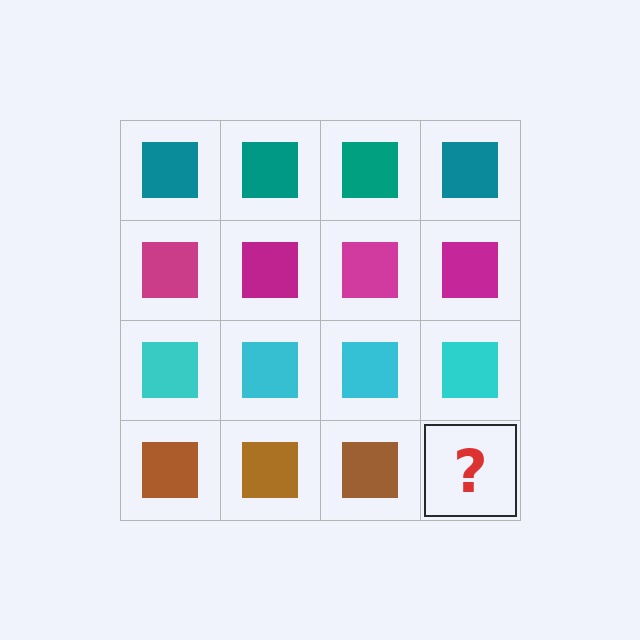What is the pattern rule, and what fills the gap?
The rule is that each row has a consistent color. The gap should be filled with a brown square.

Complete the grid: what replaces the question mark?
The question mark should be replaced with a brown square.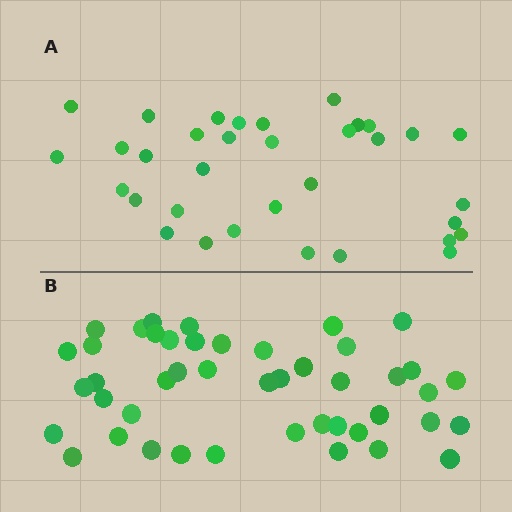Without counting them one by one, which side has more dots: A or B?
Region B (the bottom region) has more dots.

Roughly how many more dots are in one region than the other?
Region B has roughly 12 or so more dots than region A.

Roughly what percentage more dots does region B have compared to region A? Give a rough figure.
About 30% more.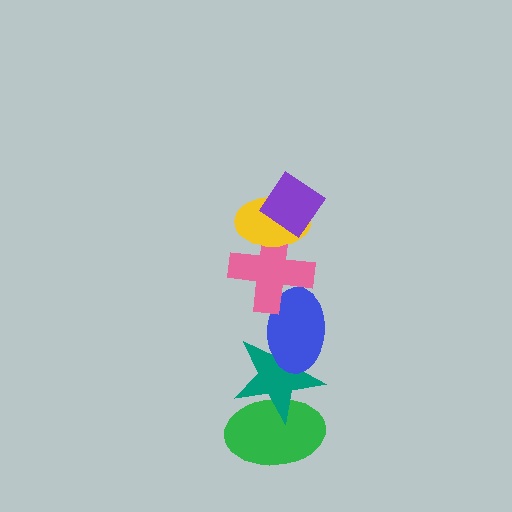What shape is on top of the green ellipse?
The teal star is on top of the green ellipse.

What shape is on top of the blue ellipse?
The pink cross is on top of the blue ellipse.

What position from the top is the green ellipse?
The green ellipse is 6th from the top.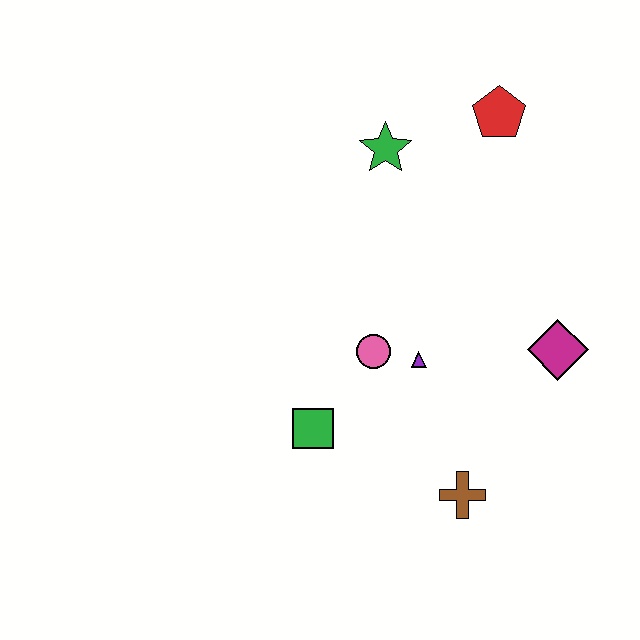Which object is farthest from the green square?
The red pentagon is farthest from the green square.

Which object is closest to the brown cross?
The purple triangle is closest to the brown cross.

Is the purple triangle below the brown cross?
No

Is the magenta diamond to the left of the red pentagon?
No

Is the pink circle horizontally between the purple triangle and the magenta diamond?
No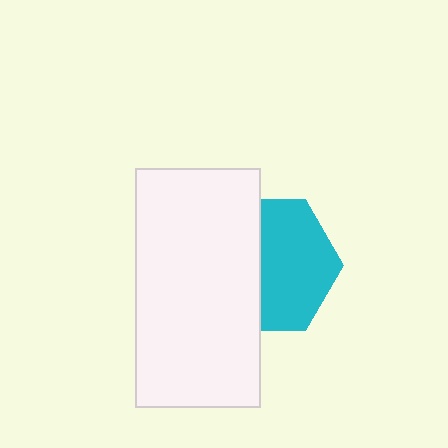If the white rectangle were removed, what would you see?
You would see the complete cyan hexagon.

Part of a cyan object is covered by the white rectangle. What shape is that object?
It is a hexagon.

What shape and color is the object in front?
The object in front is a white rectangle.